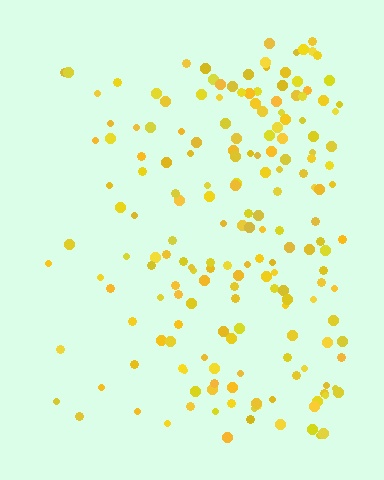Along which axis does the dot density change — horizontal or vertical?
Horizontal.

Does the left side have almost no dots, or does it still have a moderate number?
Still a moderate number, just noticeably fewer than the right.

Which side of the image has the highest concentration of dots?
The right.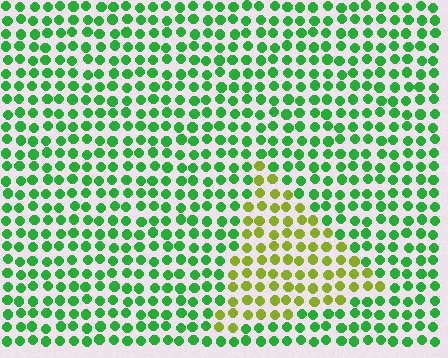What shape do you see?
I see a triangle.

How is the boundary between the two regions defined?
The boundary is defined purely by a slight shift in hue (about 50 degrees). Spacing, size, and orientation are identical on both sides.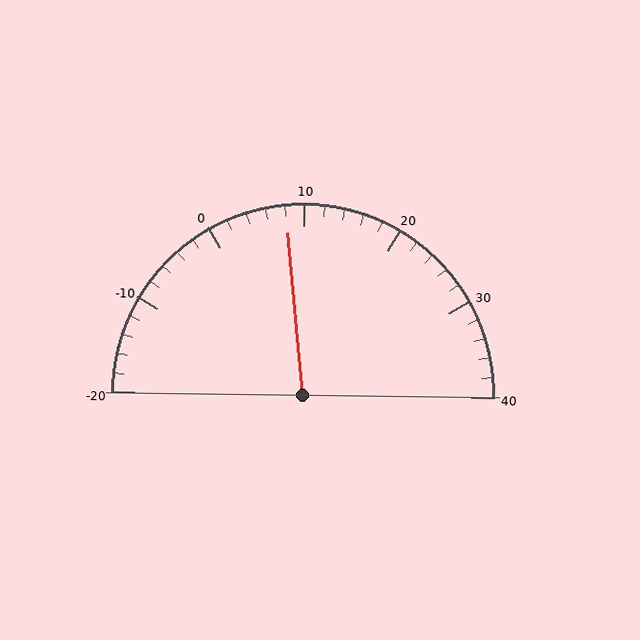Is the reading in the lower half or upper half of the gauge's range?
The reading is in the lower half of the range (-20 to 40).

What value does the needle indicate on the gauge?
The needle indicates approximately 8.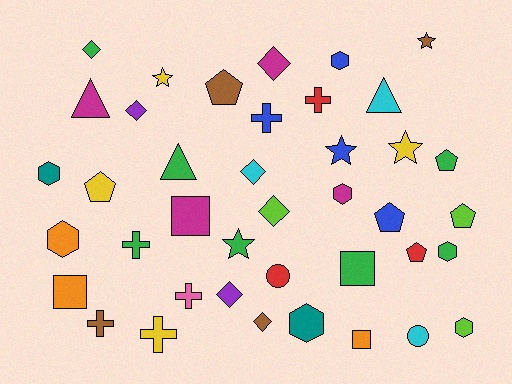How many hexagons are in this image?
There are 7 hexagons.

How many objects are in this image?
There are 40 objects.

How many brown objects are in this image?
There are 4 brown objects.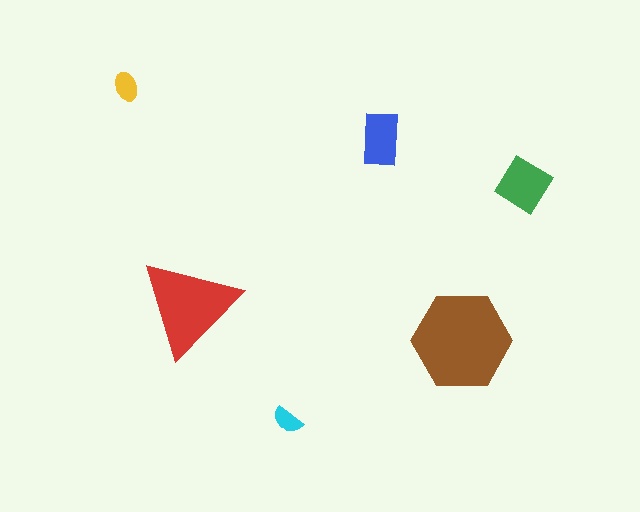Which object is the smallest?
The cyan semicircle.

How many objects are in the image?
There are 6 objects in the image.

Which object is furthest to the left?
The yellow ellipse is leftmost.